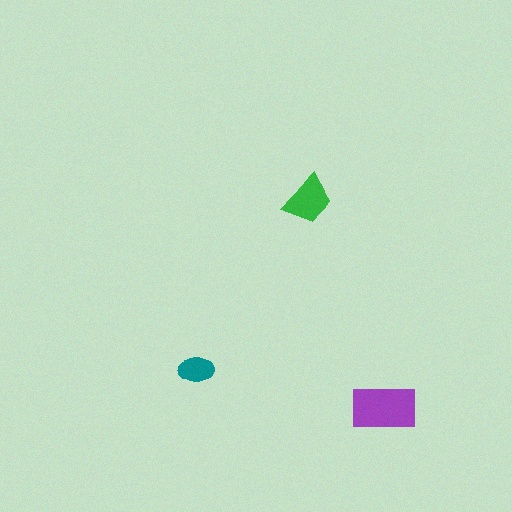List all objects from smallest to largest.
The teal ellipse, the green trapezoid, the purple rectangle.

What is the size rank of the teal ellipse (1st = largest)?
3rd.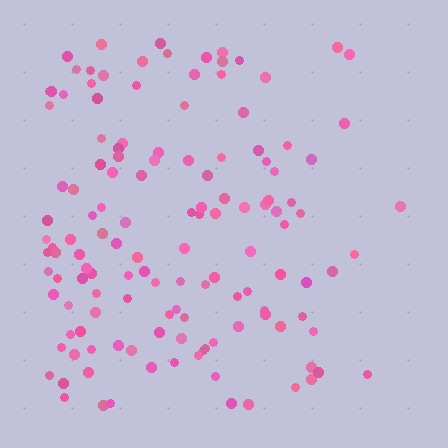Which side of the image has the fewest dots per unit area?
The right.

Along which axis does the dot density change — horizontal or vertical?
Horizontal.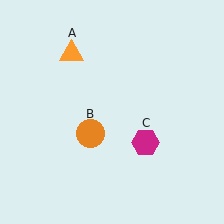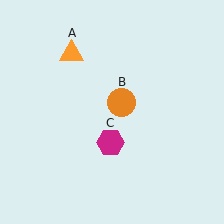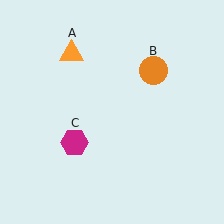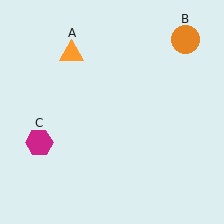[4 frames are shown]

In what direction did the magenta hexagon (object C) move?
The magenta hexagon (object C) moved left.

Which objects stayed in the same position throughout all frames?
Orange triangle (object A) remained stationary.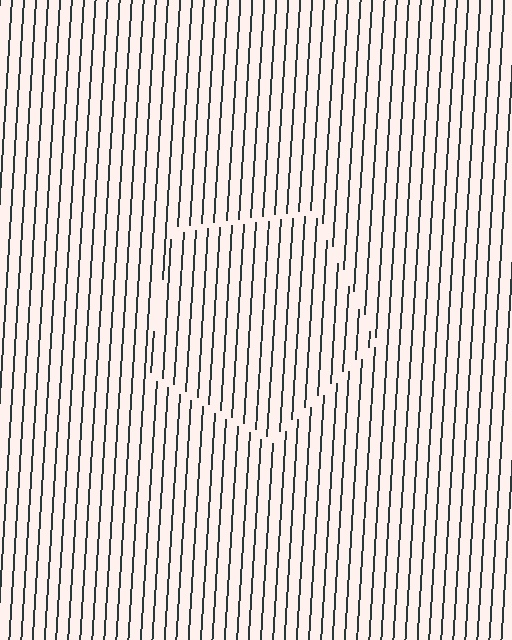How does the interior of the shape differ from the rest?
The interior of the shape contains the same grating, shifted by half a period — the contour is defined by the phase discontinuity where line-ends from the inner and outer gratings abut.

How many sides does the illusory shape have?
5 sides — the line-ends trace a pentagon.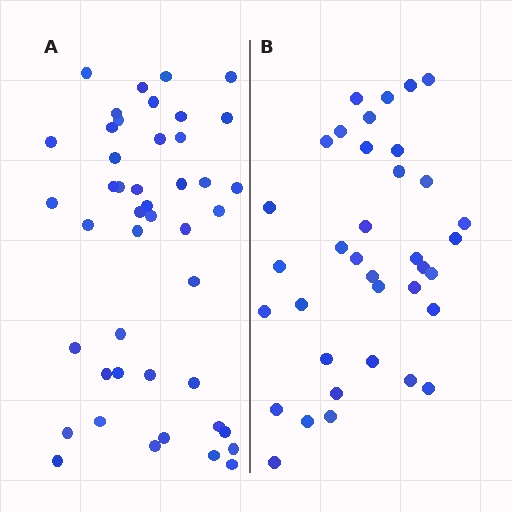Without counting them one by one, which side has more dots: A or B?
Region A (the left region) has more dots.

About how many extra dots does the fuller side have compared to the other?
Region A has roughly 8 or so more dots than region B.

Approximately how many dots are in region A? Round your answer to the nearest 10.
About 40 dots. (The exact count is 45, which rounds to 40.)